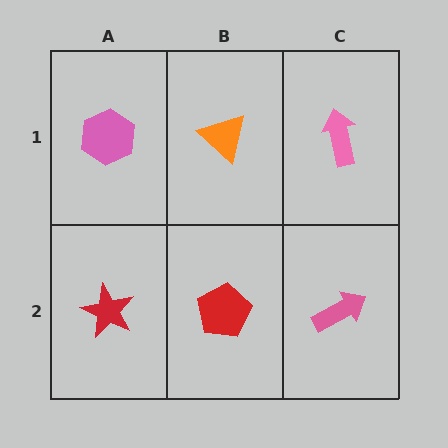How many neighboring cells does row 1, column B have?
3.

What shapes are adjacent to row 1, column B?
A red pentagon (row 2, column B), a pink hexagon (row 1, column A), a pink arrow (row 1, column C).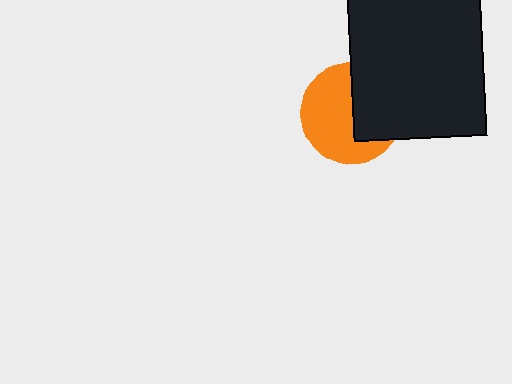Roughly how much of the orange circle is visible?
About half of it is visible (roughly 58%).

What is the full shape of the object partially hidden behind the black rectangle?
The partially hidden object is an orange circle.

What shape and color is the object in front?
The object in front is a black rectangle.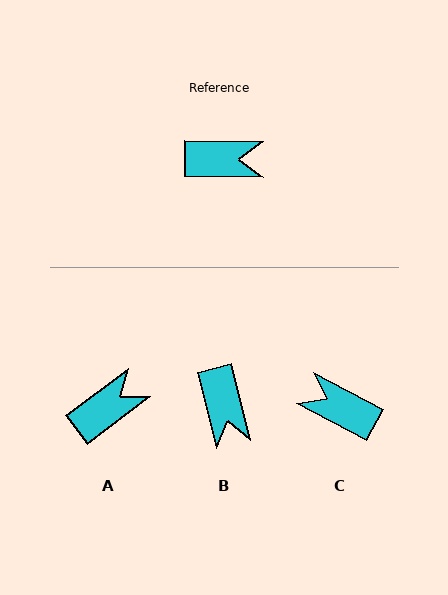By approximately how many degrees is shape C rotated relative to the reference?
Approximately 152 degrees counter-clockwise.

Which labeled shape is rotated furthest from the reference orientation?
C, about 152 degrees away.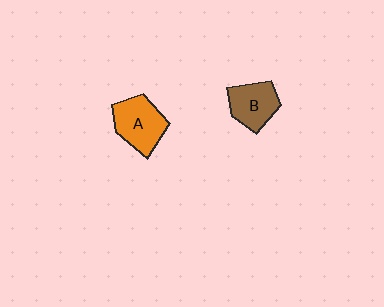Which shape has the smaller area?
Shape B (brown).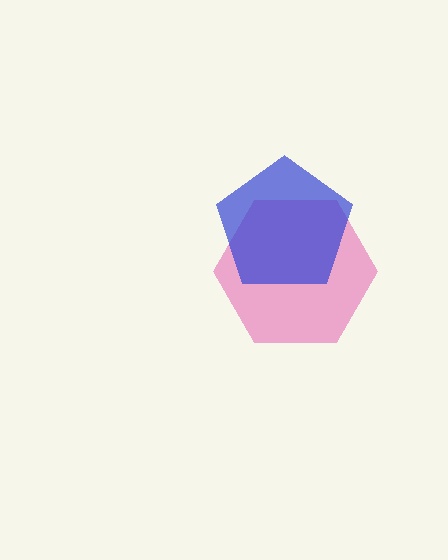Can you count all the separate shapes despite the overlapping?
Yes, there are 2 separate shapes.